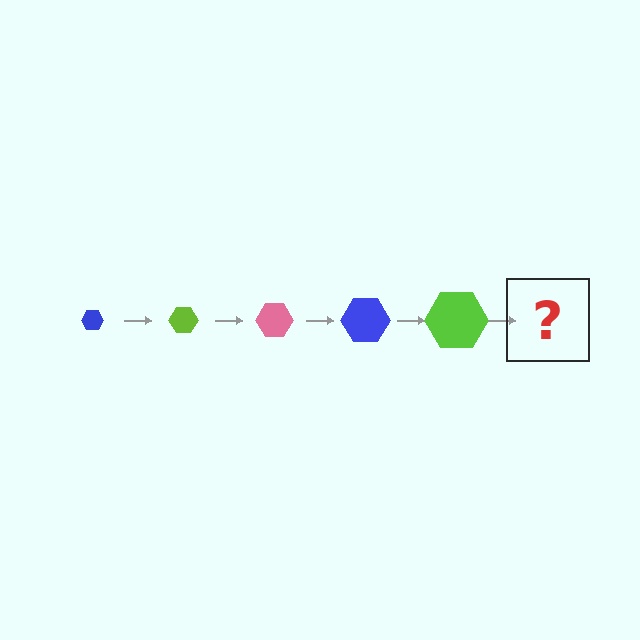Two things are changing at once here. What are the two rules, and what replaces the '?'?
The two rules are that the hexagon grows larger each step and the color cycles through blue, lime, and pink. The '?' should be a pink hexagon, larger than the previous one.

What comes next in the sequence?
The next element should be a pink hexagon, larger than the previous one.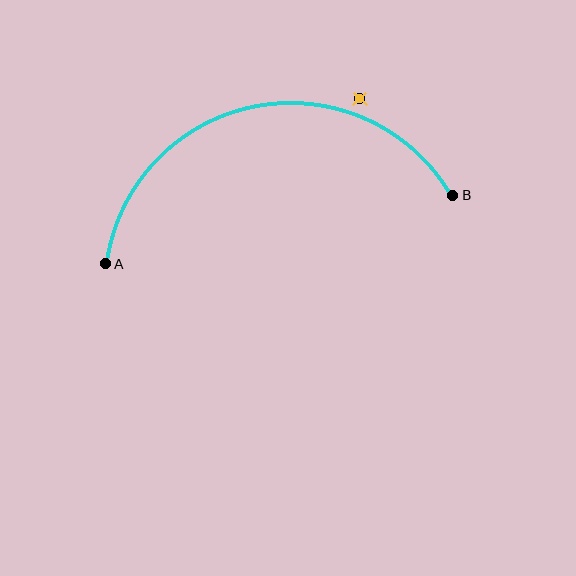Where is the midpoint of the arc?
The arc midpoint is the point on the curve farthest from the straight line joining A and B. It sits above that line.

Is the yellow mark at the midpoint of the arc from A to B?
No — the yellow mark does not lie on the arc at all. It sits slightly outside the curve.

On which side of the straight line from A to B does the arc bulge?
The arc bulges above the straight line connecting A and B.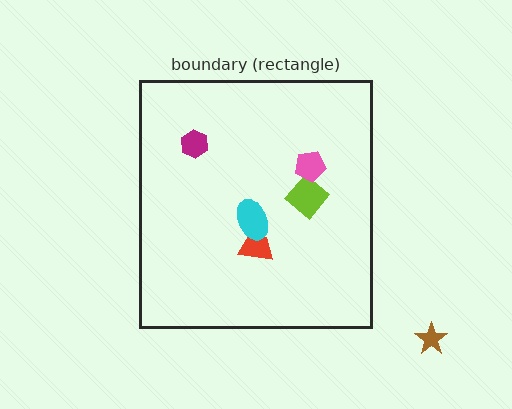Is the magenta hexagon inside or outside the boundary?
Inside.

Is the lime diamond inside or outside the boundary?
Inside.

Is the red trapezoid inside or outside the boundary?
Inside.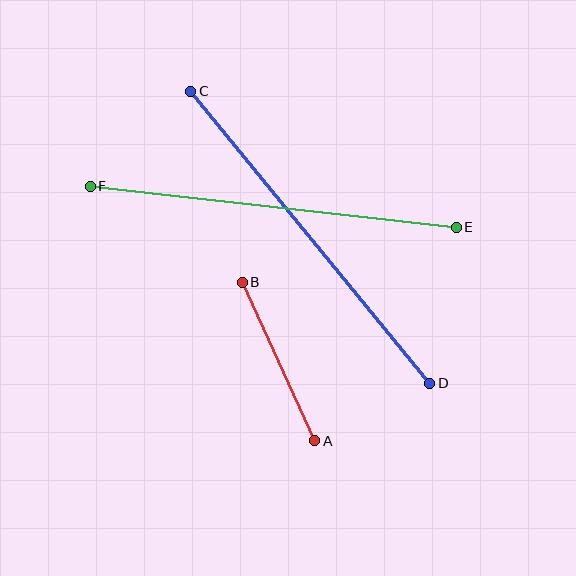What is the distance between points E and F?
The distance is approximately 369 pixels.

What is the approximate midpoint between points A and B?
The midpoint is at approximately (279, 362) pixels.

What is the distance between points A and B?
The distance is approximately 174 pixels.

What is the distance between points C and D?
The distance is approximately 377 pixels.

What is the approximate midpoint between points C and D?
The midpoint is at approximately (310, 237) pixels.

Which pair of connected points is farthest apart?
Points C and D are farthest apart.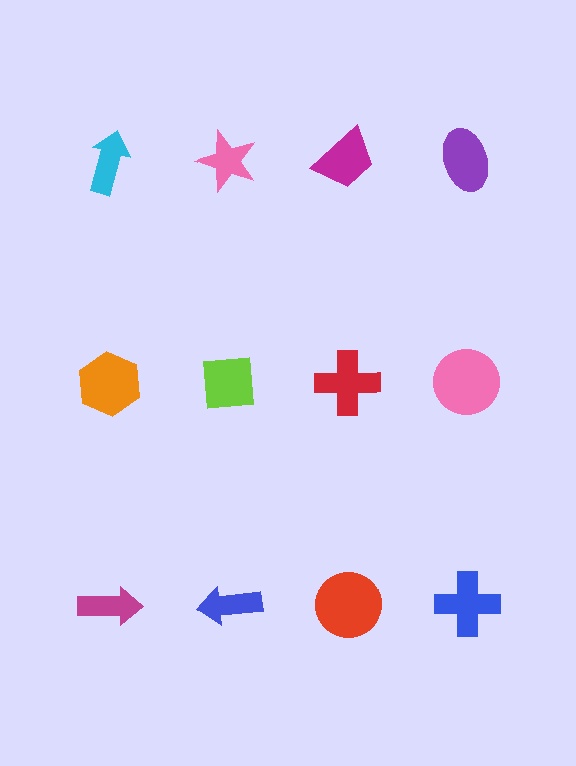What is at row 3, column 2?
A blue arrow.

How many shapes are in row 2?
4 shapes.